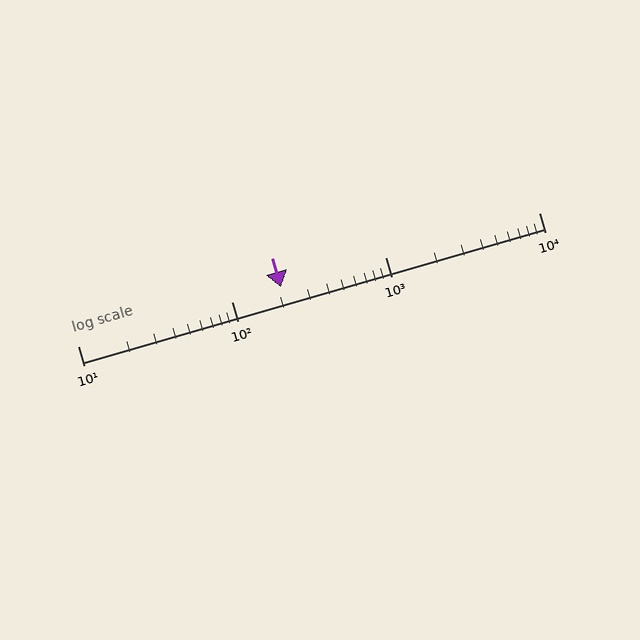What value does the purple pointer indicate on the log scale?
The pointer indicates approximately 210.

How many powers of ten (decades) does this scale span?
The scale spans 3 decades, from 10 to 10000.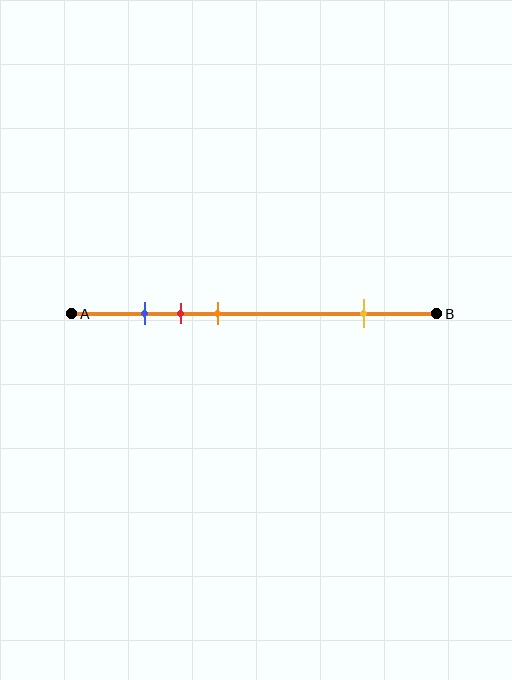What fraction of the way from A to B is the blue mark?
The blue mark is approximately 20% (0.2) of the way from A to B.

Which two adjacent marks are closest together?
The blue and red marks are the closest adjacent pair.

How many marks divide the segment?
There are 4 marks dividing the segment.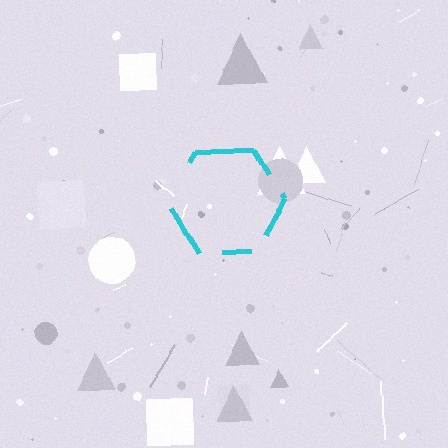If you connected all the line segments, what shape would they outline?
They would outline a hexagon.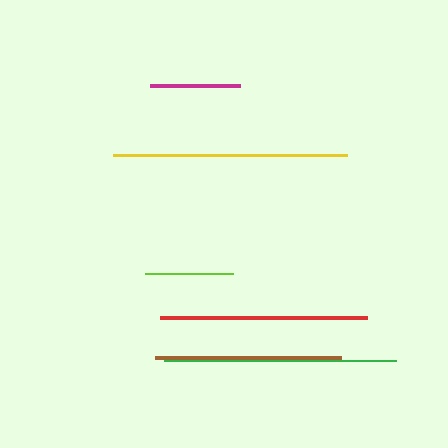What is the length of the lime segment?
The lime segment is approximately 88 pixels long.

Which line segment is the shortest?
The lime line is the shortest at approximately 88 pixels.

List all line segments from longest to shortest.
From longest to shortest: yellow, green, red, brown, magenta, lime.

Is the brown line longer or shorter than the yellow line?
The yellow line is longer than the brown line.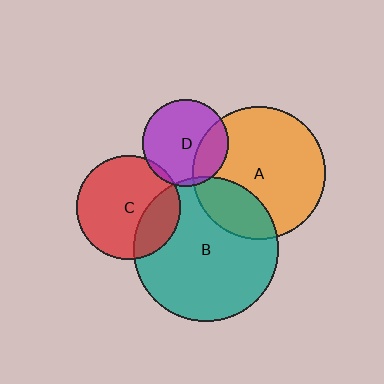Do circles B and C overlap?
Yes.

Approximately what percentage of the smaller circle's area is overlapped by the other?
Approximately 25%.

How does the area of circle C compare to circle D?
Approximately 1.5 times.